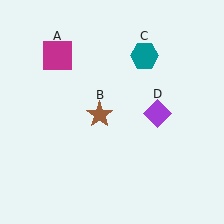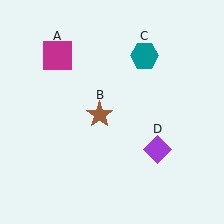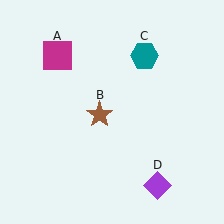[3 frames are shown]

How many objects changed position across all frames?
1 object changed position: purple diamond (object D).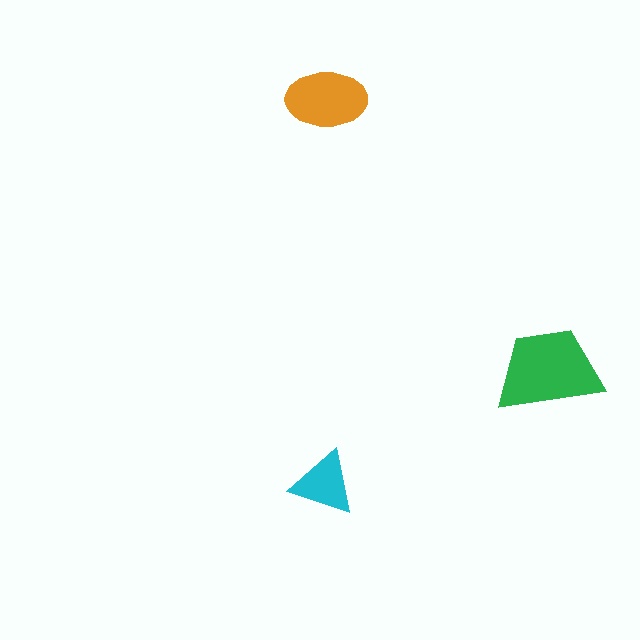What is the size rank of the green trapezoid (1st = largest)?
1st.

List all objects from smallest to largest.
The cyan triangle, the orange ellipse, the green trapezoid.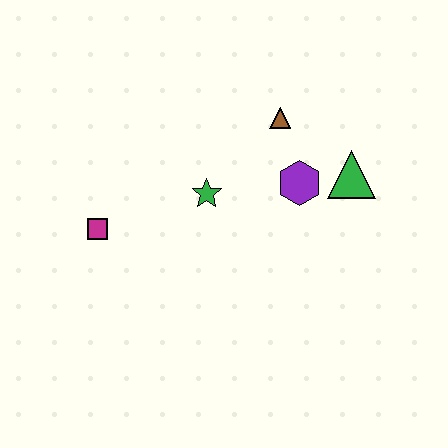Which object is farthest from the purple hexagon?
The magenta square is farthest from the purple hexagon.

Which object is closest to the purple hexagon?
The green triangle is closest to the purple hexagon.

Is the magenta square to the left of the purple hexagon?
Yes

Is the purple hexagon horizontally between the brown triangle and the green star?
No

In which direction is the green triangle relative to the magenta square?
The green triangle is to the right of the magenta square.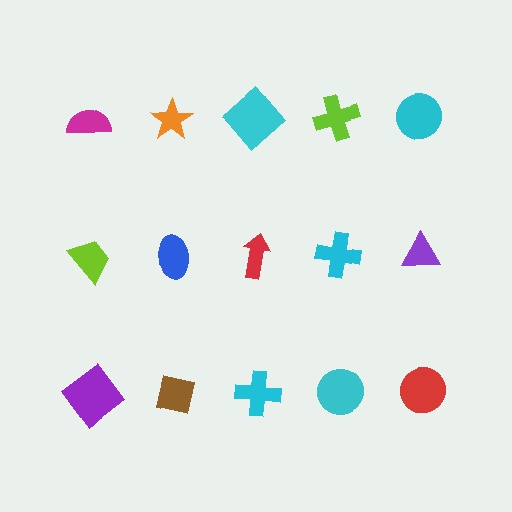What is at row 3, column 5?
A red circle.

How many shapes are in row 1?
5 shapes.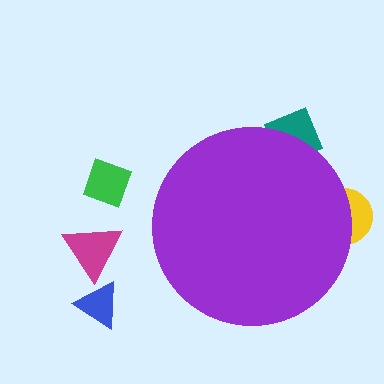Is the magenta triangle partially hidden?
No, the magenta triangle is fully visible.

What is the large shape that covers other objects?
A purple circle.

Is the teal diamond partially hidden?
Yes, the teal diamond is partially hidden behind the purple circle.